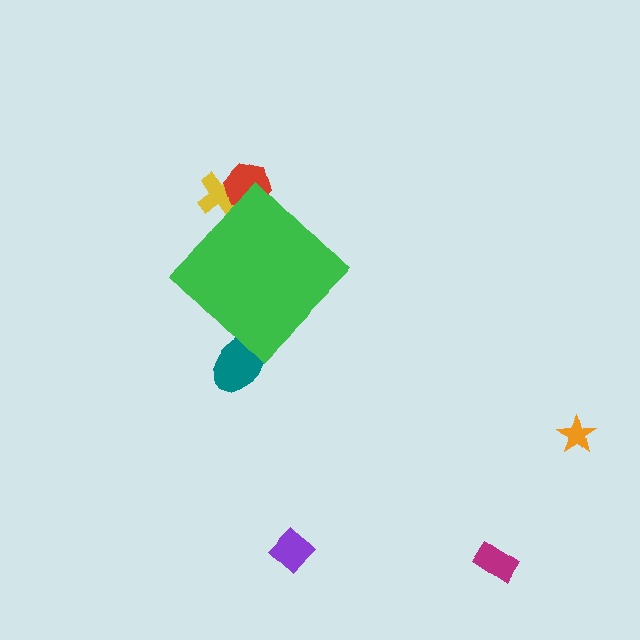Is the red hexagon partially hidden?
Yes, the red hexagon is partially hidden behind the green diamond.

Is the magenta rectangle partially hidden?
No, the magenta rectangle is fully visible.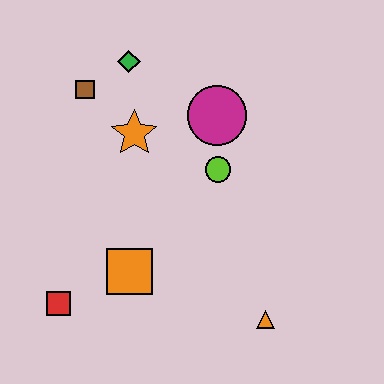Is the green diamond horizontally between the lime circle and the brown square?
Yes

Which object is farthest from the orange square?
The green diamond is farthest from the orange square.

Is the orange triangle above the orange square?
No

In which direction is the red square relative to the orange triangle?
The red square is to the left of the orange triangle.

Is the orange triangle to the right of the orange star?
Yes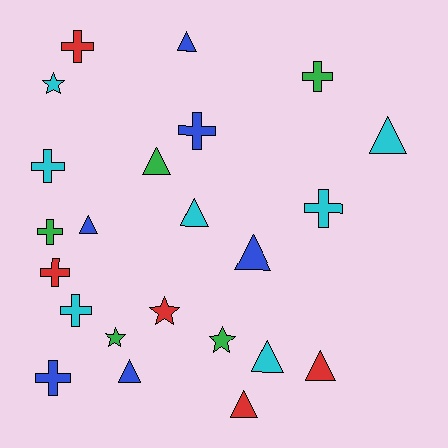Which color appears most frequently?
Cyan, with 7 objects.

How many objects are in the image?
There are 23 objects.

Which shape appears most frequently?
Triangle, with 10 objects.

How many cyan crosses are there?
There are 3 cyan crosses.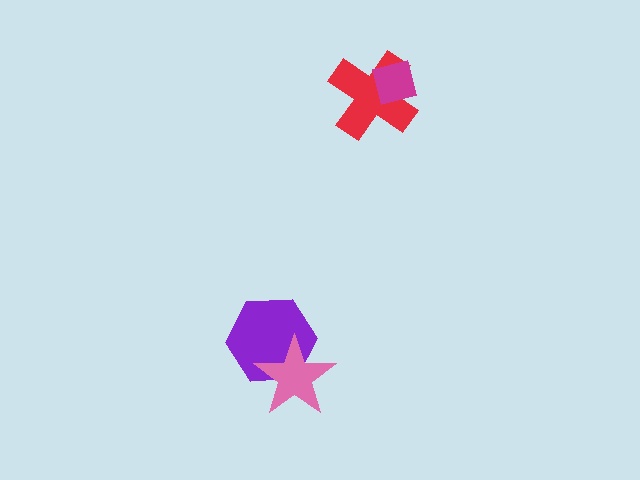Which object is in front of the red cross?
The magenta square is in front of the red cross.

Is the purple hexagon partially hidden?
Yes, it is partially covered by another shape.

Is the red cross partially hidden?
Yes, it is partially covered by another shape.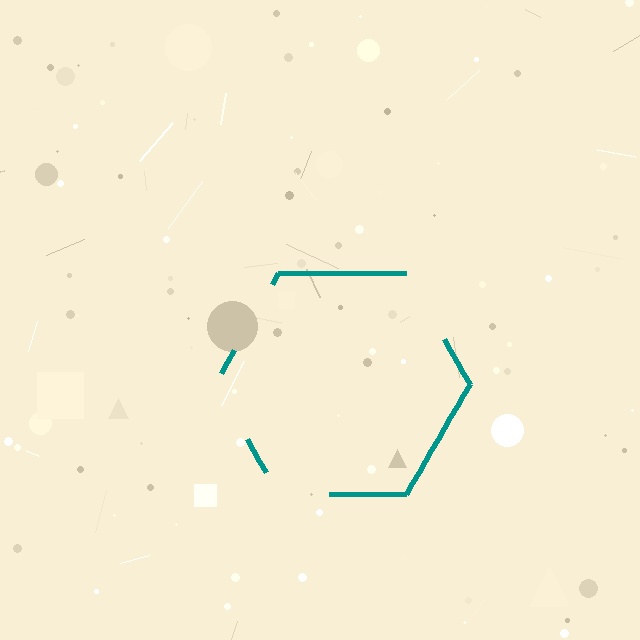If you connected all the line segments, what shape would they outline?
They would outline a hexagon.